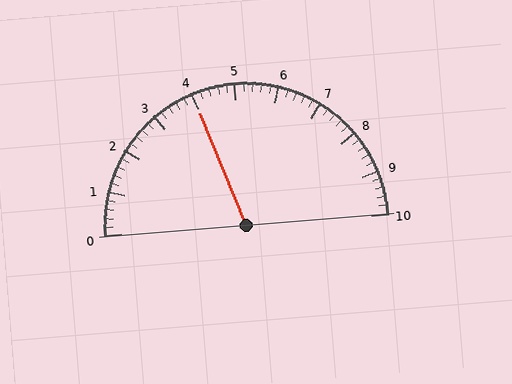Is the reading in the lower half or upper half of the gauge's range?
The reading is in the lower half of the range (0 to 10).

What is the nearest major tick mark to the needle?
The nearest major tick mark is 4.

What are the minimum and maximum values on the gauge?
The gauge ranges from 0 to 10.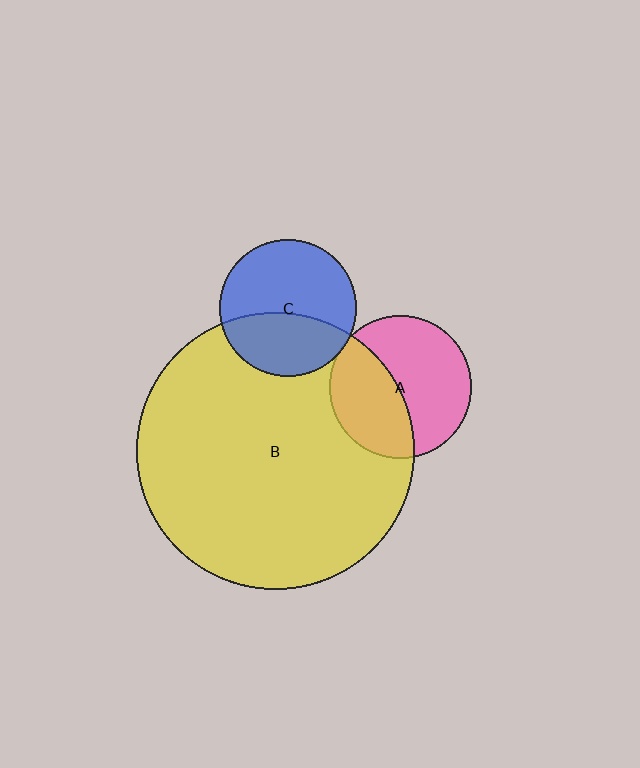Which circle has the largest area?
Circle B (yellow).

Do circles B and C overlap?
Yes.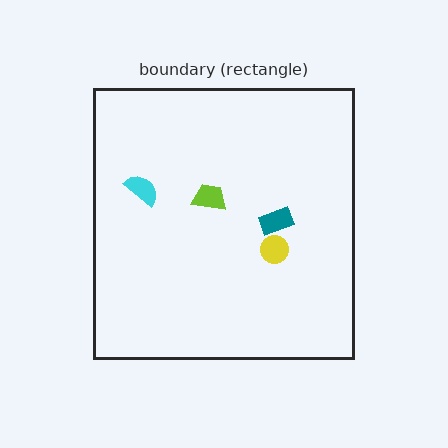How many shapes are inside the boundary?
4 inside, 0 outside.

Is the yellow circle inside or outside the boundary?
Inside.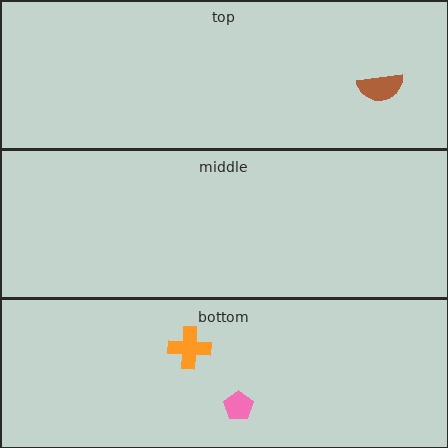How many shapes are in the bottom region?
2.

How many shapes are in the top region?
1.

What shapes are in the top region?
The brown semicircle.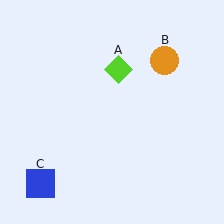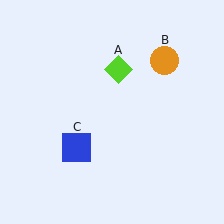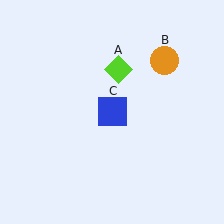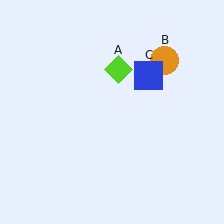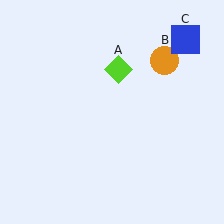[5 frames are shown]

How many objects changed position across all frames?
1 object changed position: blue square (object C).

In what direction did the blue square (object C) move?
The blue square (object C) moved up and to the right.